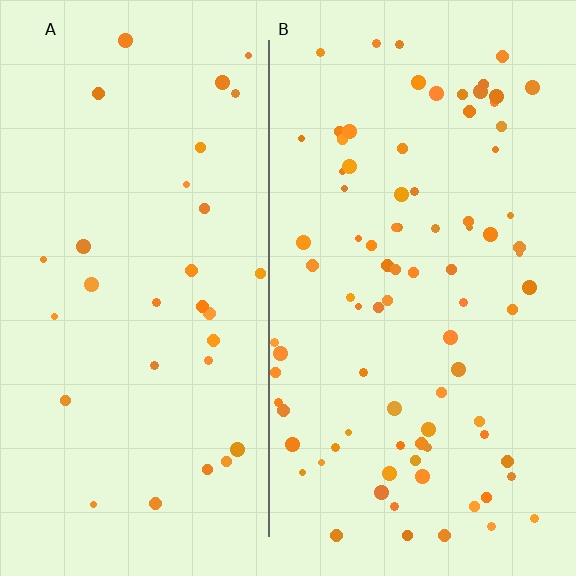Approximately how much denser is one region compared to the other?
Approximately 2.8× — region B over region A.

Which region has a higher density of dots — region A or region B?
B (the right).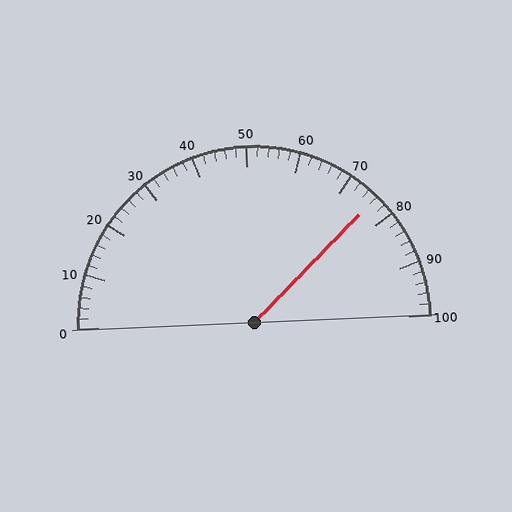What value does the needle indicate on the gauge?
The needle indicates approximately 76.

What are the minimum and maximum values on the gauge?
The gauge ranges from 0 to 100.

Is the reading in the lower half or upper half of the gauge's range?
The reading is in the upper half of the range (0 to 100).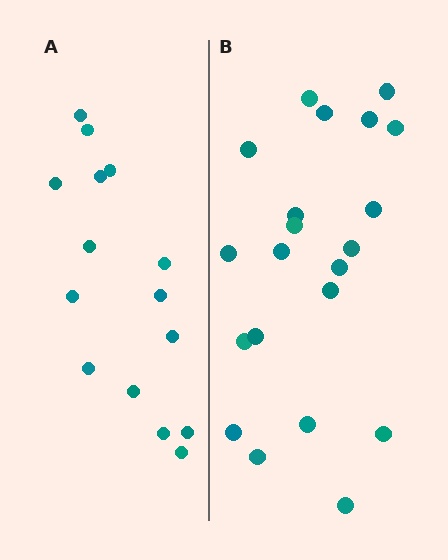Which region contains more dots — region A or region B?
Region B (the right region) has more dots.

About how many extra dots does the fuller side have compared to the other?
Region B has about 6 more dots than region A.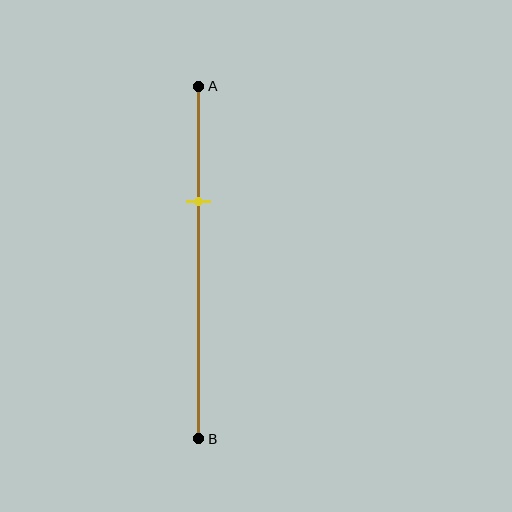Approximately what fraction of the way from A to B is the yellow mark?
The yellow mark is approximately 35% of the way from A to B.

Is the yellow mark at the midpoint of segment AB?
No, the mark is at about 35% from A, not at the 50% midpoint.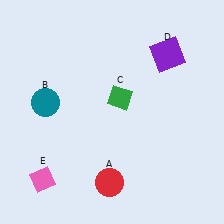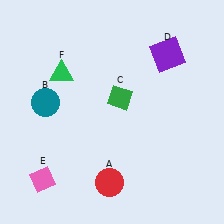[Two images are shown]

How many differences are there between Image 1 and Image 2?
There is 1 difference between the two images.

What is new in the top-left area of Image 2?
A green triangle (F) was added in the top-left area of Image 2.